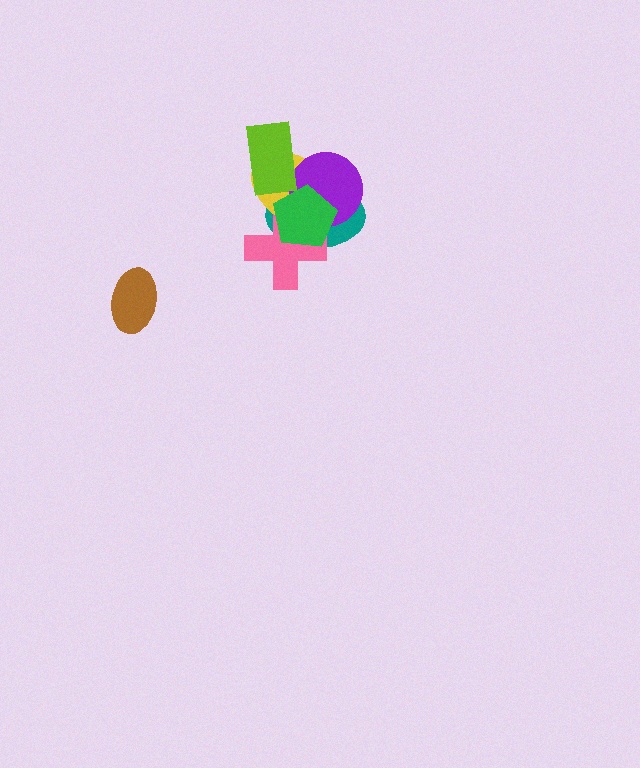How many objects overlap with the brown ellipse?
0 objects overlap with the brown ellipse.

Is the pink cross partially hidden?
Yes, it is partially covered by another shape.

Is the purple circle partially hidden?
Yes, it is partially covered by another shape.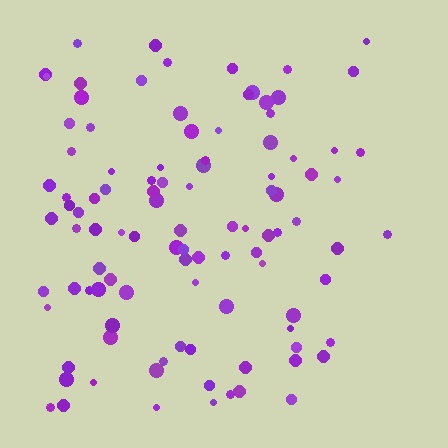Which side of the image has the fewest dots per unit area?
The right.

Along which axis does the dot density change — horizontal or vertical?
Horizontal.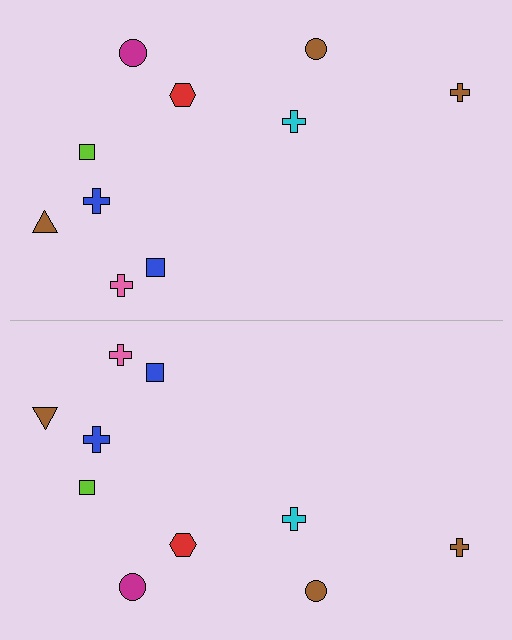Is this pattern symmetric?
Yes, this pattern has bilateral (reflection) symmetry.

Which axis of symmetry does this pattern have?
The pattern has a horizontal axis of symmetry running through the center of the image.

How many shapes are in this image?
There are 20 shapes in this image.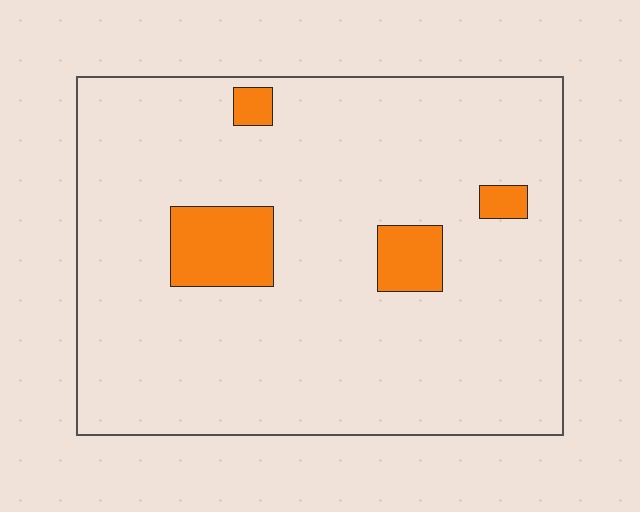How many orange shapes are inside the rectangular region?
4.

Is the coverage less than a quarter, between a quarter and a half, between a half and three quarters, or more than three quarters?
Less than a quarter.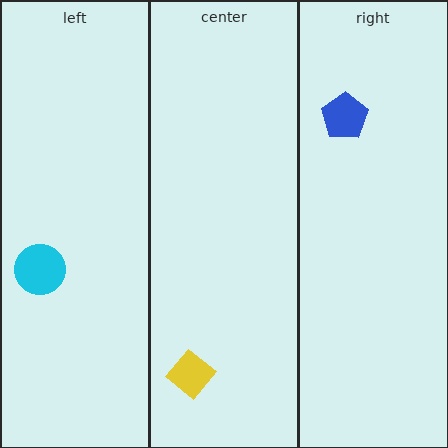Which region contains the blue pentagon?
The right region.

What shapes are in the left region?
The cyan circle.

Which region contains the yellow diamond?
The center region.